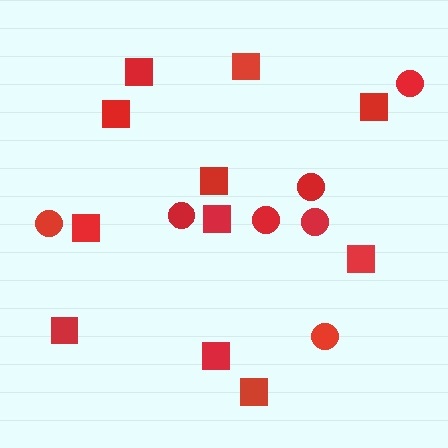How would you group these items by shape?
There are 2 groups: one group of circles (7) and one group of squares (11).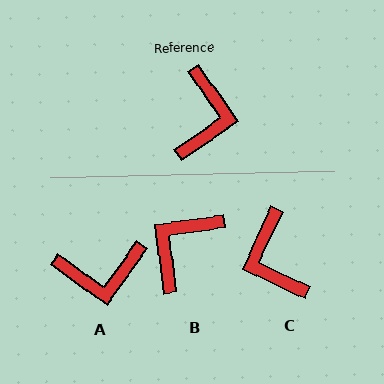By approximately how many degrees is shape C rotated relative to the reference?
Approximately 150 degrees clockwise.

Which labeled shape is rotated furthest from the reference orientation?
B, about 153 degrees away.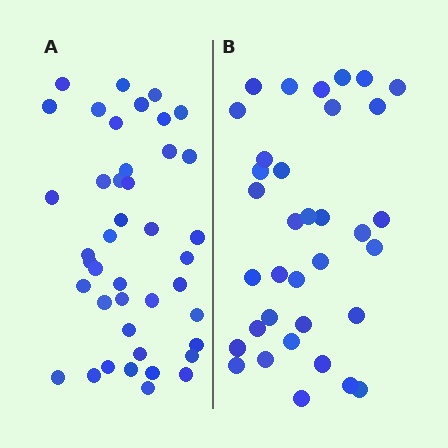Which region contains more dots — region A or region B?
Region A (the left region) has more dots.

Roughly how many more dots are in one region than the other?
Region A has roughly 8 or so more dots than region B.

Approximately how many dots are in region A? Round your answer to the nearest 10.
About 40 dots. (The exact count is 42, which rounds to 40.)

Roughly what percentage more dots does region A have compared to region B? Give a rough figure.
About 20% more.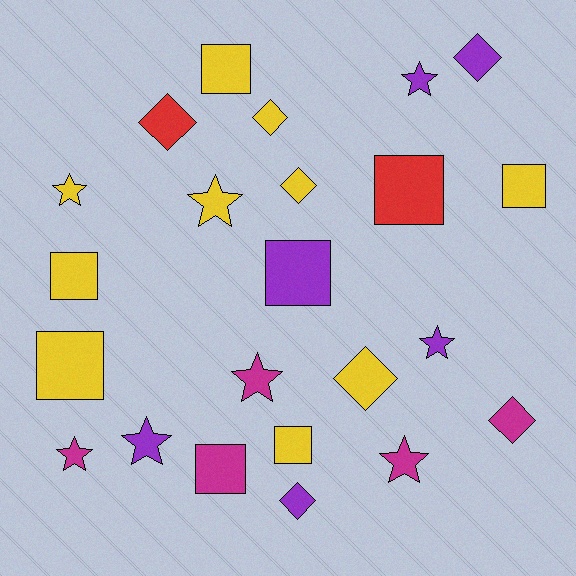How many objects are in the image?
There are 23 objects.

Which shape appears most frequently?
Square, with 8 objects.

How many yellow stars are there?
There are 2 yellow stars.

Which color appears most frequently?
Yellow, with 10 objects.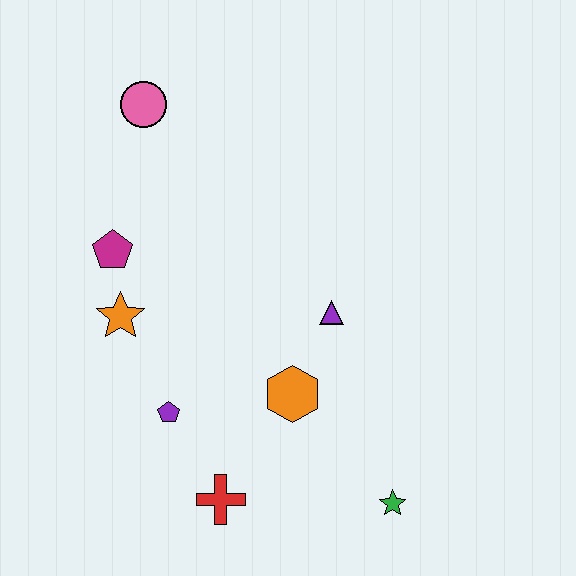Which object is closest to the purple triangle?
The orange hexagon is closest to the purple triangle.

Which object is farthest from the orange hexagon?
The pink circle is farthest from the orange hexagon.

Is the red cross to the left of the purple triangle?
Yes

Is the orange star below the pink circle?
Yes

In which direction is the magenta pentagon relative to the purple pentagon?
The magenta pentagon is above the purple pentagon.